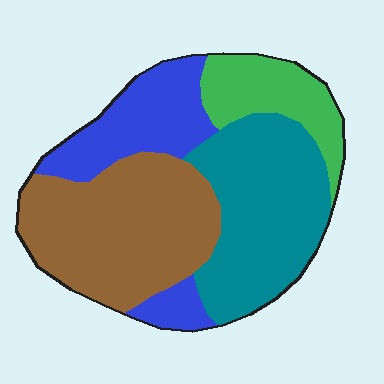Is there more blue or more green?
Blue.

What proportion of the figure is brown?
Brown covers around 35% of the figure.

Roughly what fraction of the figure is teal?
Teal covers about 30% of the figure.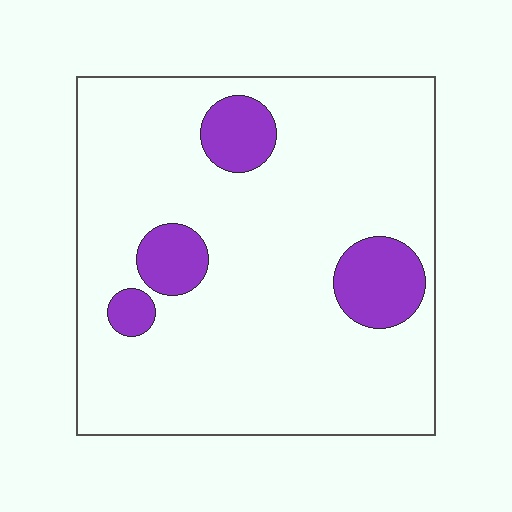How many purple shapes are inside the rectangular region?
4.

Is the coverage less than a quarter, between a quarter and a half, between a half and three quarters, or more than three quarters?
Less than a quarter.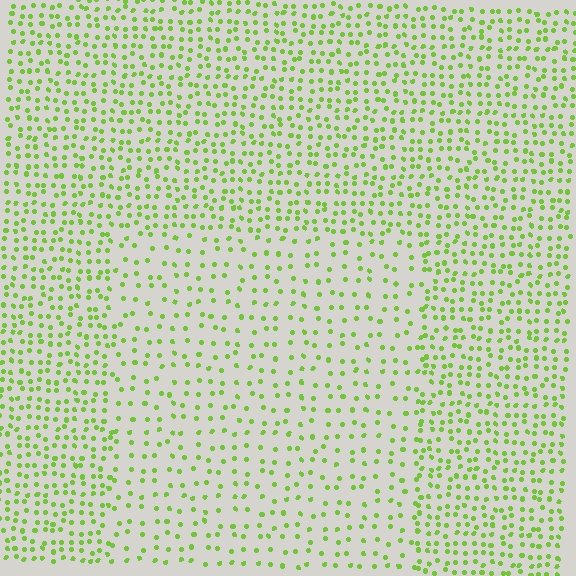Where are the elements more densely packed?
The elements are more densely packed outside the rectangle boundary.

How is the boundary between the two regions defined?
The boundary is defined by a change in element density (approximately 1.9x ratio). All elements are the same color, size, and shape.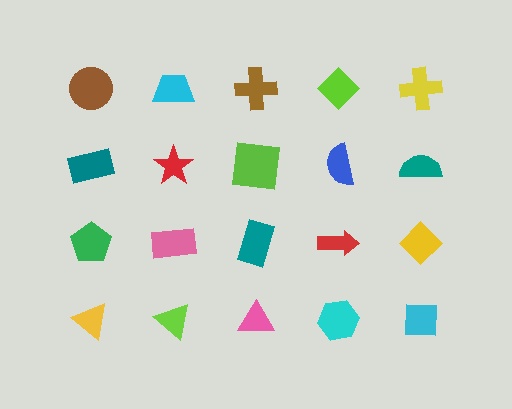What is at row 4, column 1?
A yellow triangle.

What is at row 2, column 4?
A blue semicircle.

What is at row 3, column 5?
A yellow diamond.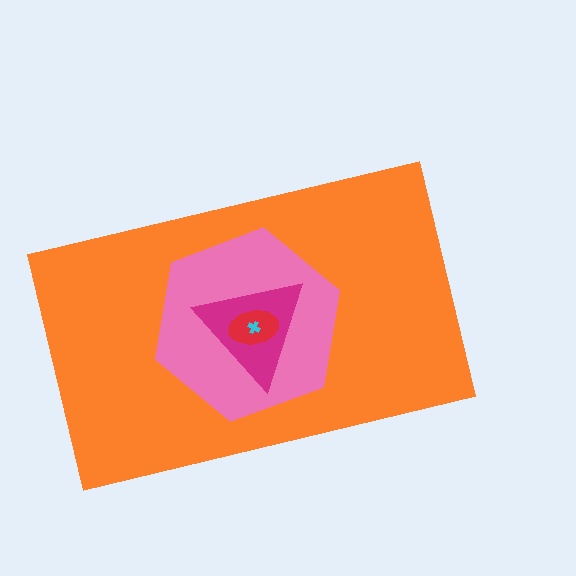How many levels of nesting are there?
5.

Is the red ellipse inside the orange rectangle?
Yes.